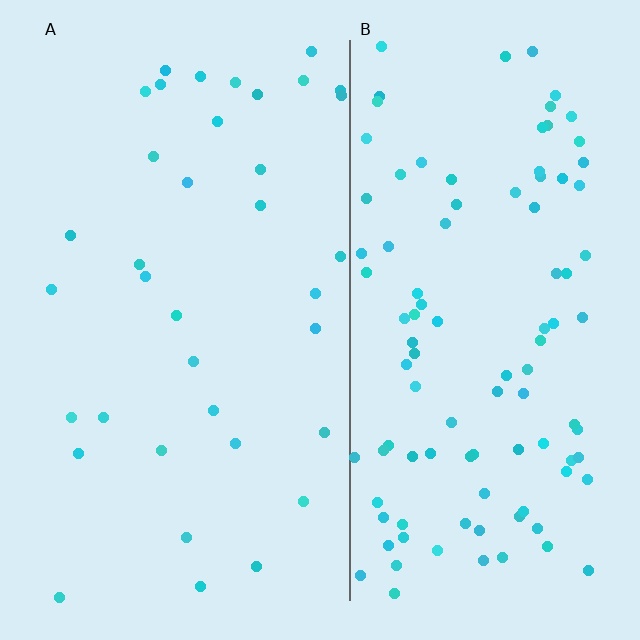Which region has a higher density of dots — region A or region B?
B (the right).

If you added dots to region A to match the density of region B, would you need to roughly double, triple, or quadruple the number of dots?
Approximately triple.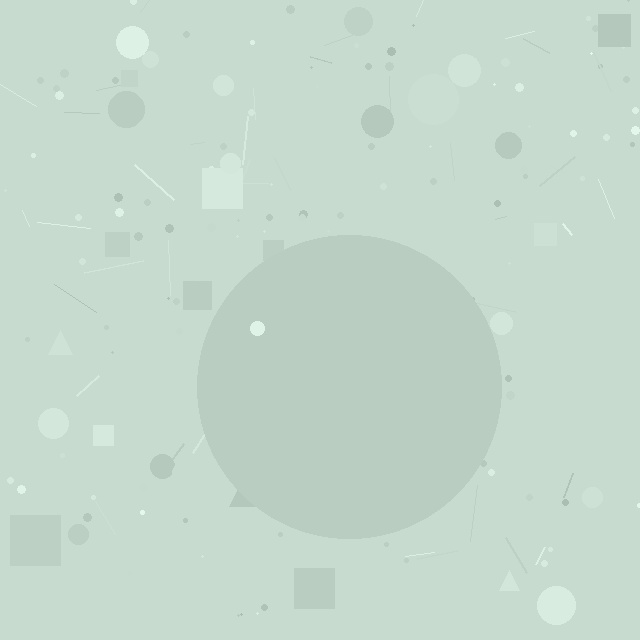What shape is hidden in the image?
A circle is hidden in the image.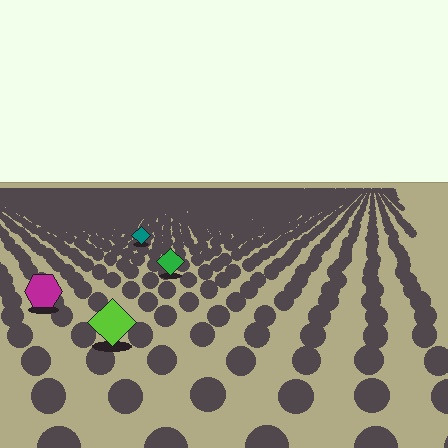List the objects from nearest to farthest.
From nearest to farthest: the lime diamond, the magenta hexagon, the green diamond, the teal diamond.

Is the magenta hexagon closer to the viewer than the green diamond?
Yes. The magenta hexagon is closer — you can tell from the texture gradient: the ground texture is coarser near it.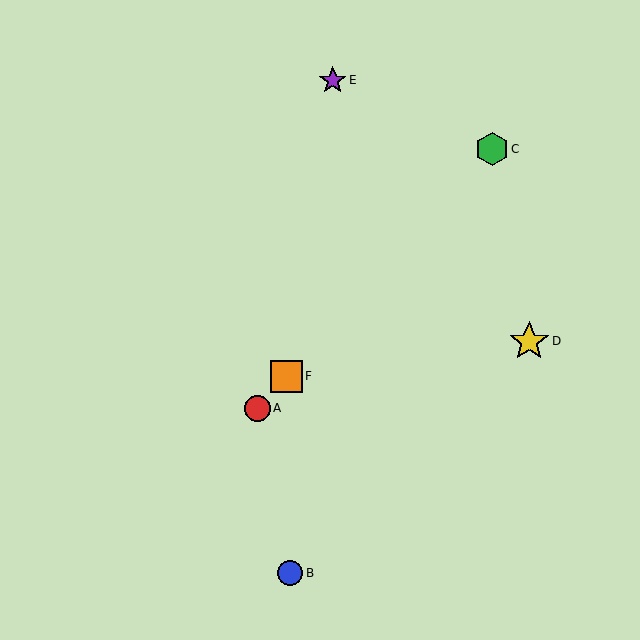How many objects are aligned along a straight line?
3 objects (A, C, F) are aligned along a straight line.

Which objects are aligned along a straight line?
Objects A, C, F are aligned along a straight line.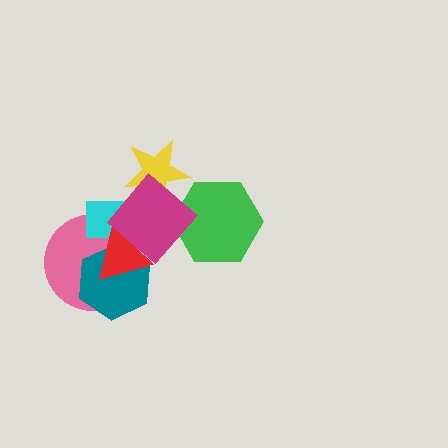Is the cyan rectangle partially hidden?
Yes, it is partially covered by another shape.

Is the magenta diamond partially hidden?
No, no other shape covers it.